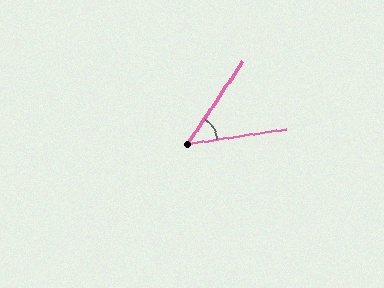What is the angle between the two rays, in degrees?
Approximately 48 degrees.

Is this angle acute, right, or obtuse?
It is acute.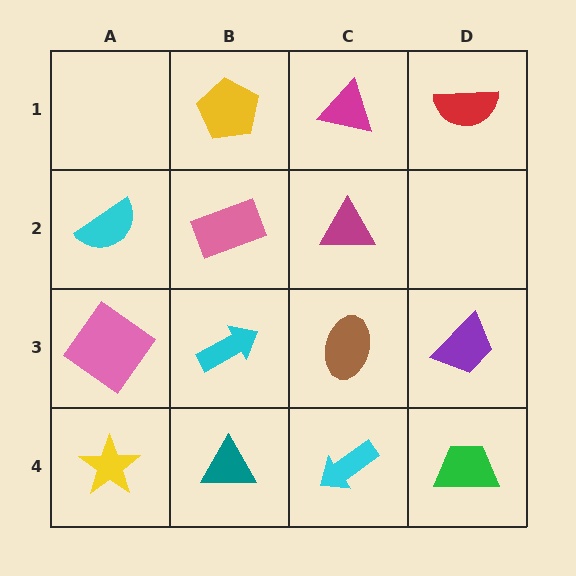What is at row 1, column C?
A magenta triangle.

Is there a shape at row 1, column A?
No, that cell is empty.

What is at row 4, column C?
A cyan arrow.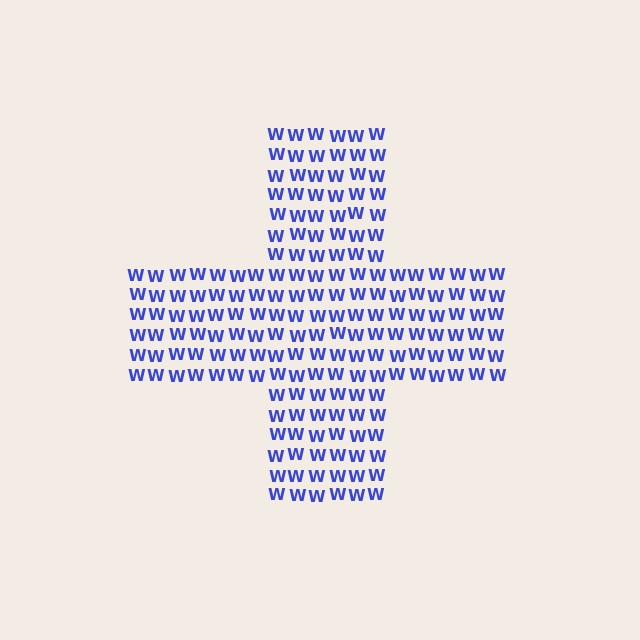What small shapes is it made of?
It is made of small letter W's.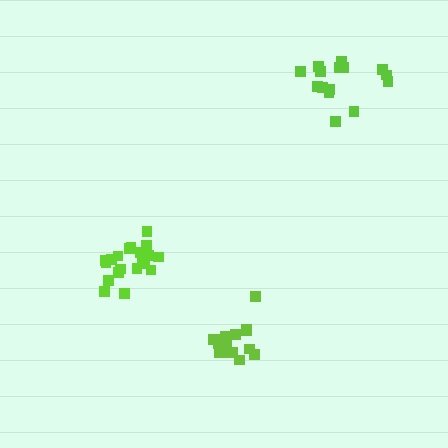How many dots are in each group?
Group 1: 15 dots, Group 2: 15 dots, Group 3: 21 dots (51 total).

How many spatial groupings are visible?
There are 3 spatial groupings.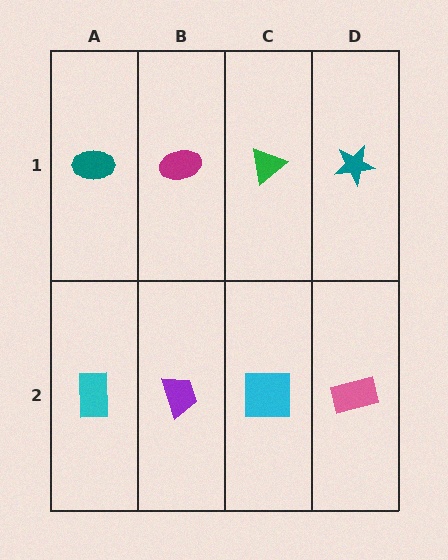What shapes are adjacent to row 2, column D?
A teal star (row 1, column D), a cyan square (row 2, column C).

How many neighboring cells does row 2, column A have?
2.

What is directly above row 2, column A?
A teal ellipse.